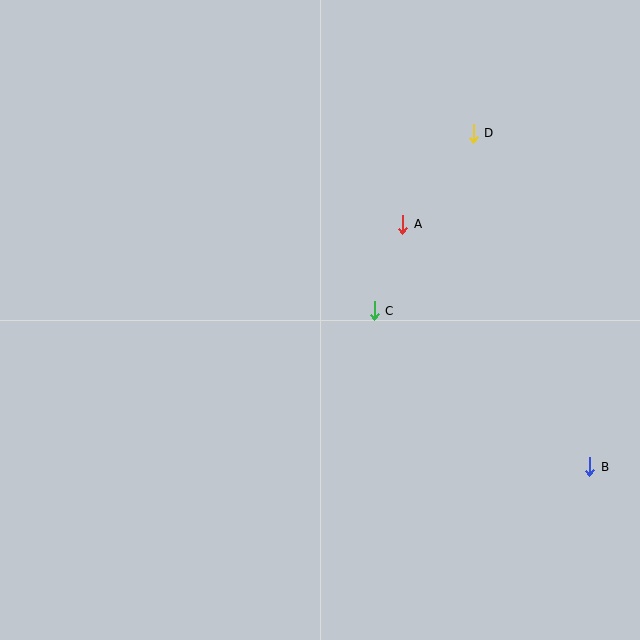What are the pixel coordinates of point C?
Point C is at (374, 311).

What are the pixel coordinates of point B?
Point B is at (589, 467).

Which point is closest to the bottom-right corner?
Point B is closest to the bottom-right corner.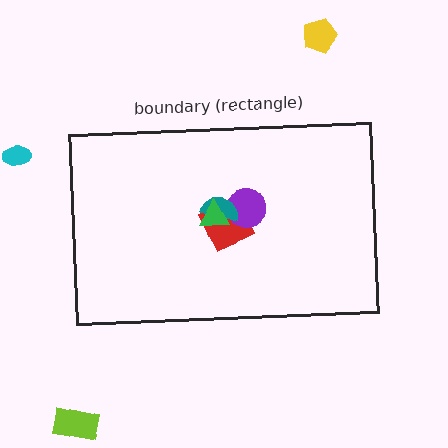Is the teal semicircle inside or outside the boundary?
Inside.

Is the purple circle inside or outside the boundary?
Inside.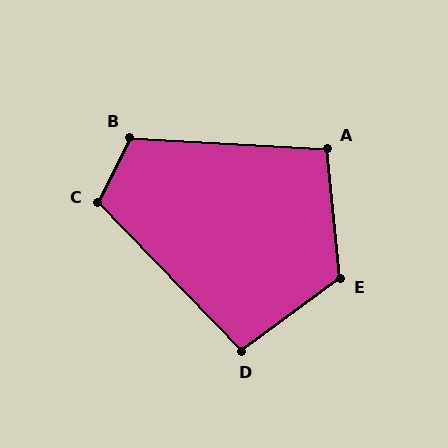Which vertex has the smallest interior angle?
D, at approximately 98 degrees.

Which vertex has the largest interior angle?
E, at approximately 121 degrees.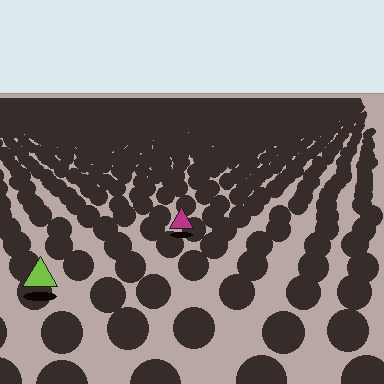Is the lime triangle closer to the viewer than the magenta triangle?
Yes. The lime triangle is closer — you can tell from the texture gradient: the ground texture is coarser near it.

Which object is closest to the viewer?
The lime triangle is closest. The texture marks near it are larger and more spread out.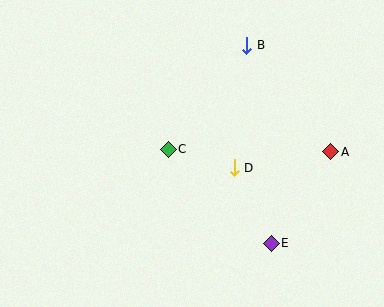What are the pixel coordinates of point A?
Point A is at (331, 152).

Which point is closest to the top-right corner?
Point B is closest to the top-right corner.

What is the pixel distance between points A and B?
The distance between A and B is 136 pixels.